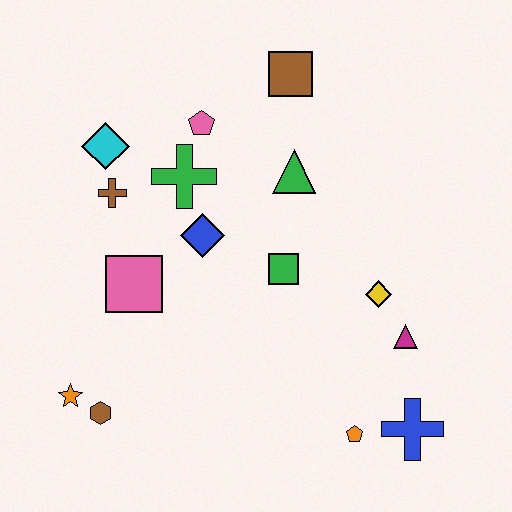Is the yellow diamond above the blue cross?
Yes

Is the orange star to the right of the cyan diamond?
No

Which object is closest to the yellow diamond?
The magenta triangle is closest to the yellow diamond.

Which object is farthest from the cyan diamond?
The blue cross is farthest from the cyan diamond.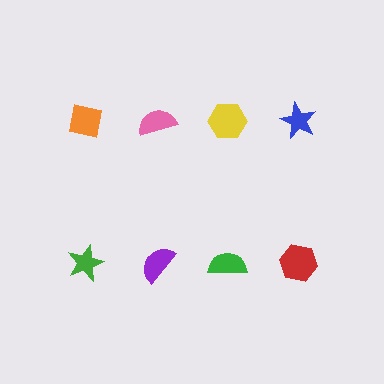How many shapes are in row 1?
4 shapes.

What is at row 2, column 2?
A purple semicircle.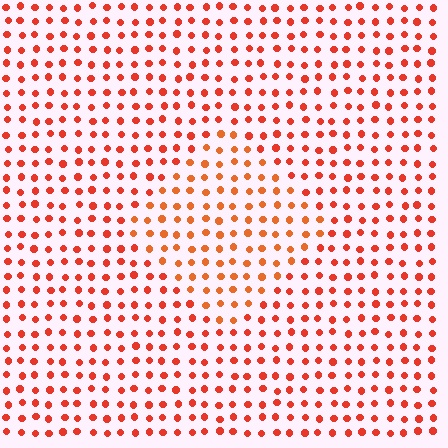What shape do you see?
I see a diamond.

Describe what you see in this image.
The image is filled with small red elements in a uniform arrangement. A diamond-shaped region is visible where the elements are tinted to a slightly different hue, forming a subtle color boundary.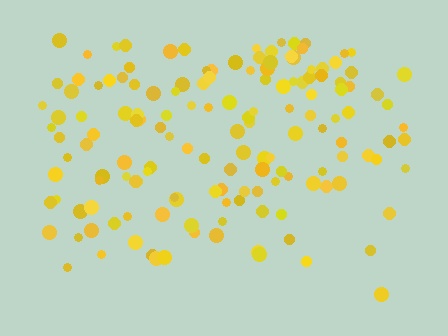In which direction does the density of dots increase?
From bottom to top, with the top side densest.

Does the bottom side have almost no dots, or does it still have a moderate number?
Still a moderate number, just noticeably fewer than the top.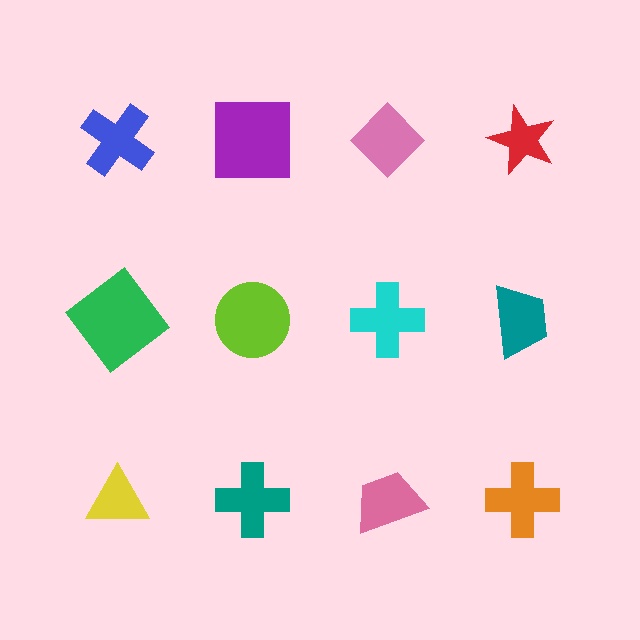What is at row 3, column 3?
A pink trapezoid.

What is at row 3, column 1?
A yellow triangle.